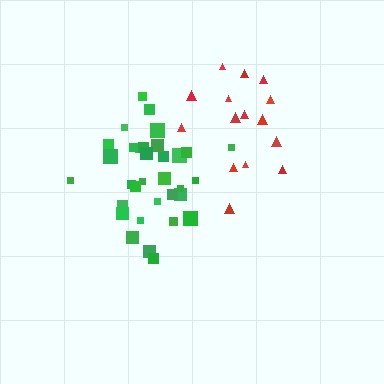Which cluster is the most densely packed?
Green.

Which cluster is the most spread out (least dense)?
Red.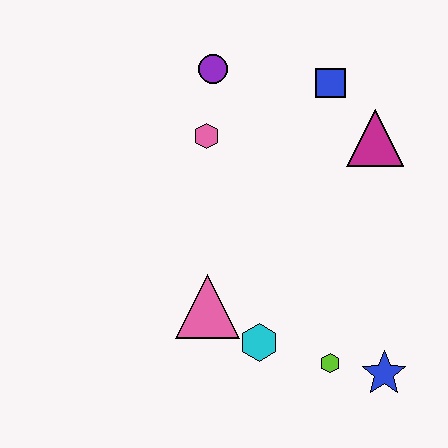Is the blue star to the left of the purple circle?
No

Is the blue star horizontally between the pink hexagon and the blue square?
No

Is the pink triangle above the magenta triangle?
No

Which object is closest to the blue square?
The magenta triangle is closest to the blue square.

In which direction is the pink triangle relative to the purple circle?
The pink triangle is below the purple circle.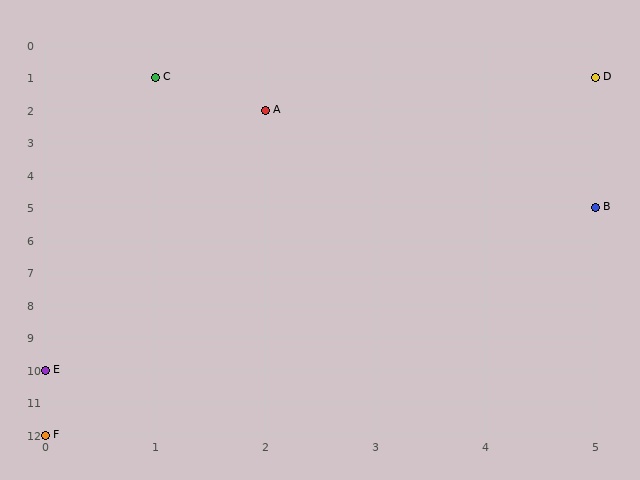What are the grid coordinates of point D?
Point D is at grid coordinates (5, 1).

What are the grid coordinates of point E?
Point E is at grid coordinates (0, 10).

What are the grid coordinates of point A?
Point A is at grid coordinates (2, 2).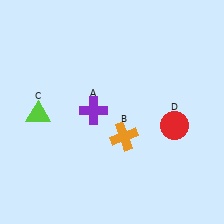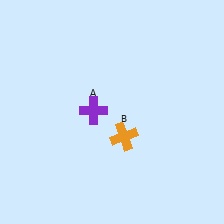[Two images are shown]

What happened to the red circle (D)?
The red circle (D) was removed in Image 2. It was in the bottom-right area of Image 1.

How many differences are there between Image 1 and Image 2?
There are 2 differences between the two images.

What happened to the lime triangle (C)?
The lime triangle (C) was removed in Image 2. It was in the bottom-left area of Image 1.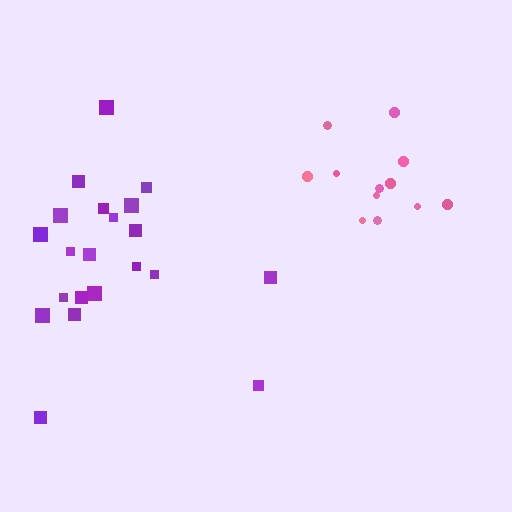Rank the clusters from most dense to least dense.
pink, purple.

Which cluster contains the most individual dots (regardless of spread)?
Purple (21).